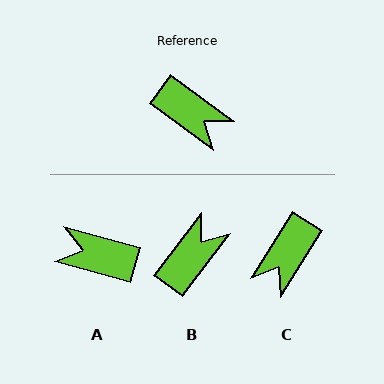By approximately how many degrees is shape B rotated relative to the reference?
Approximately 90 degrees counter-clockwise.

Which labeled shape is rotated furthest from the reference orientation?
A, about 159 degrees away.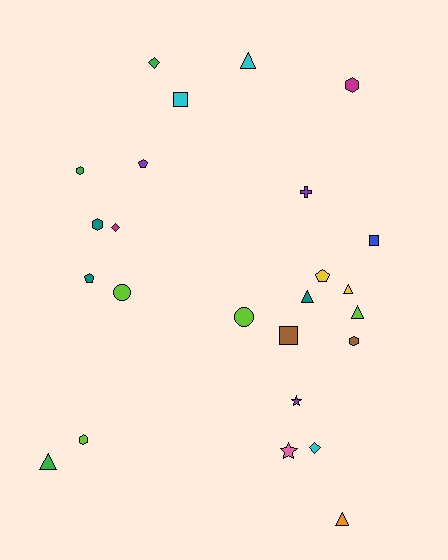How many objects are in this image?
There are 25 objects.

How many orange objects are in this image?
There is 1 orange object.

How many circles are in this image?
There are 2 circles.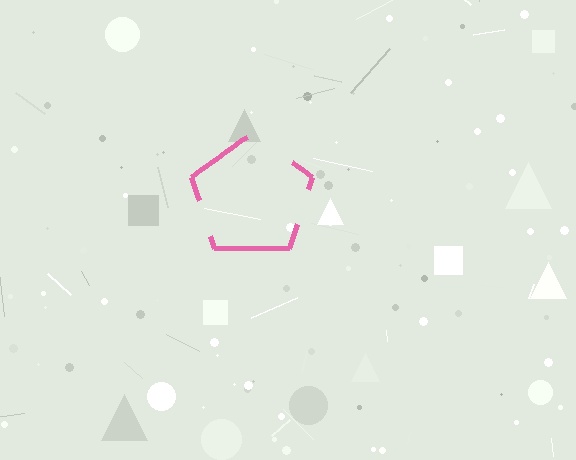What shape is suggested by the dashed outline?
The dashed outline suggests a pentagon.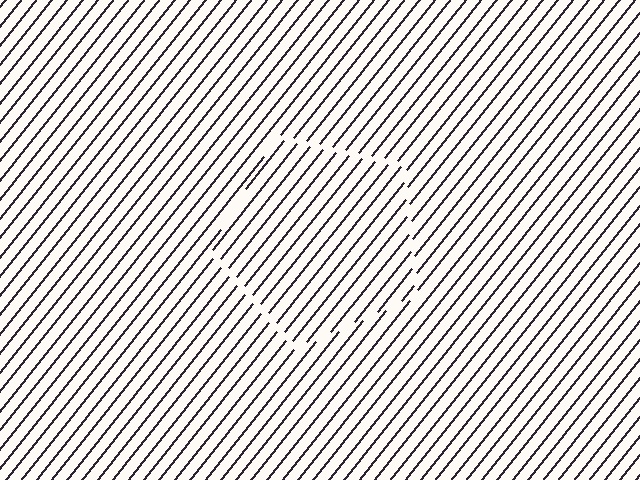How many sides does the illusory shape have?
5 sides — the line-ends trace a pentagon.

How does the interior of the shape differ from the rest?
The interior of the shape contains the same grating, shifted by half a period — the contour is defined by the phase discontinuity where line-ends from the inner and outer gratings abut.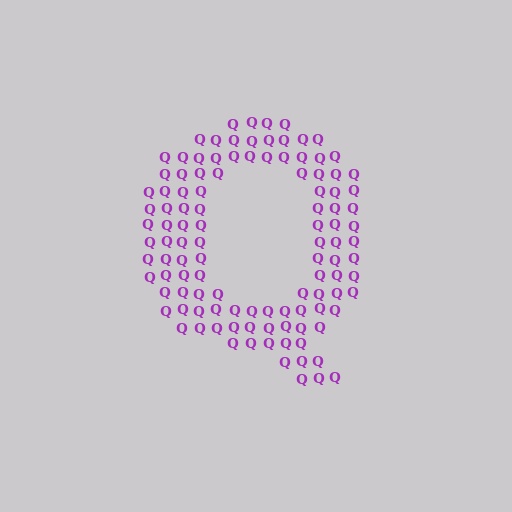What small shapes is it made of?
It is made of small letter Q's.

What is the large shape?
The large shape is the letter Q.